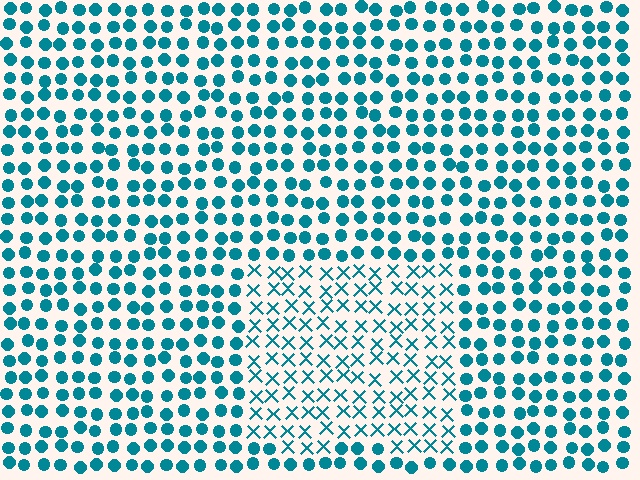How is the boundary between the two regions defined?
The boundary is defined by a change in element shape: X marks inside vs. circles outside. All elements share the same color and spacing.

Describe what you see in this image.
The image is filled with small teal elements arranged in a uniform grid. A rectangle-shaped region contains X marks, while the surrounding area contains circles. The boundary is defined purely by the change in element shape.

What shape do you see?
I see a rectangle.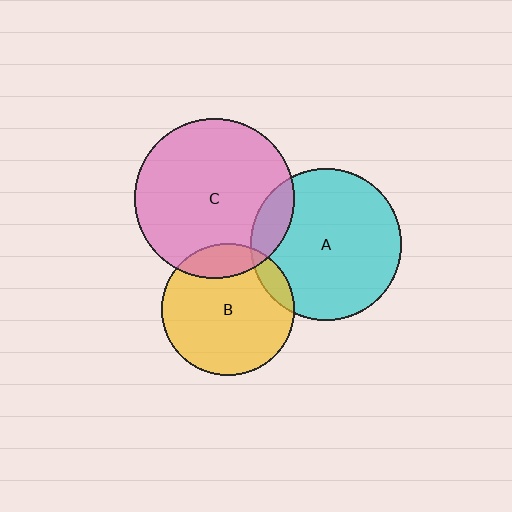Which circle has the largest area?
Circle C (pink).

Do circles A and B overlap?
Yes.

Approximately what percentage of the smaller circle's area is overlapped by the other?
Approximately 10%.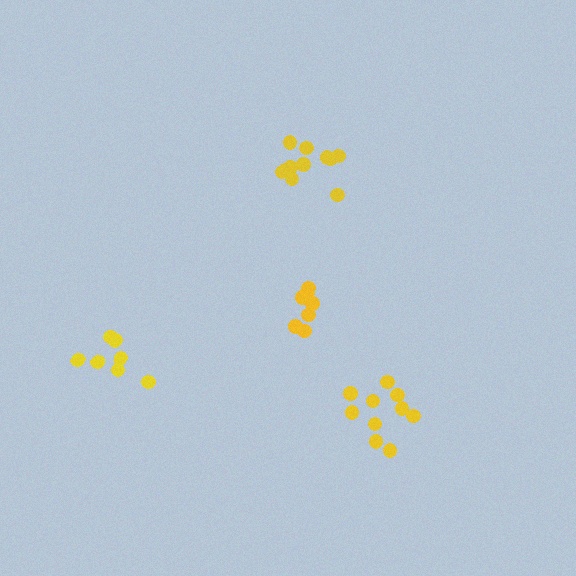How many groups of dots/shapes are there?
There are 4 groups.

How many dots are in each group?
Group 1: 7 dots, Group 2: 11 dots, Group 3: 10 dots, Group 4: 8 dots (36 total).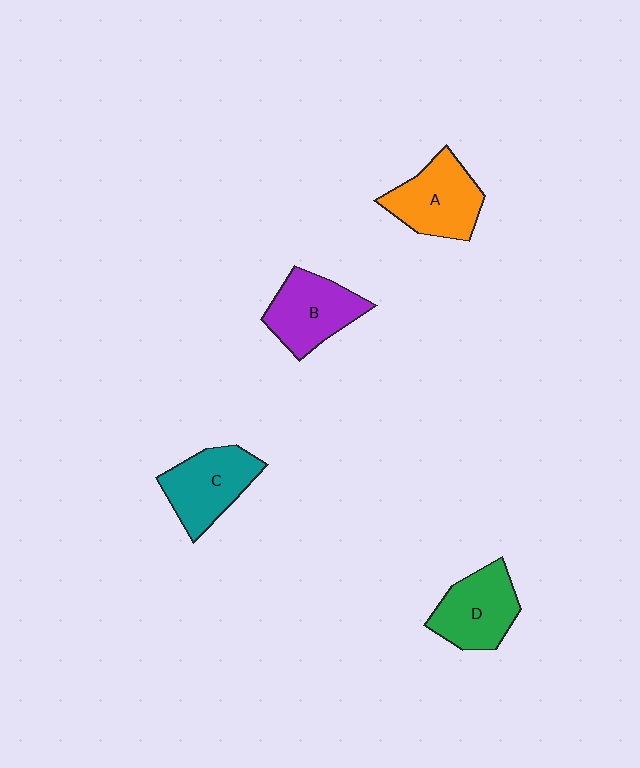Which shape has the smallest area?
Shape D (green).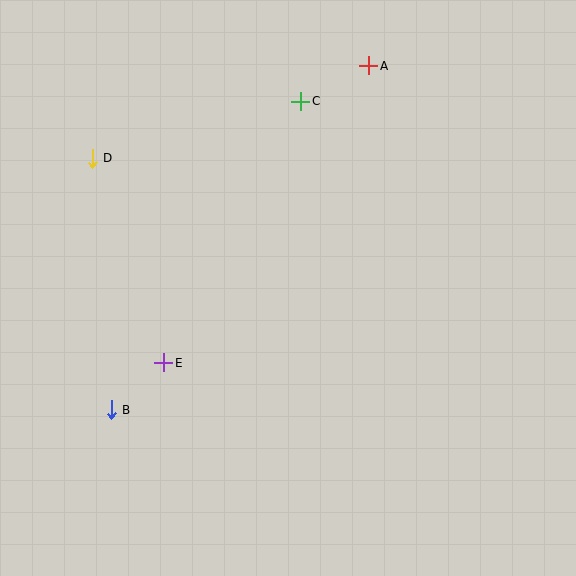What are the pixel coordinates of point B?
Point B is at (111, 410).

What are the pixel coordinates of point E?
Point E is at (164, 363).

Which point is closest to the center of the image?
Point E at (164, 363) is closest to the center.